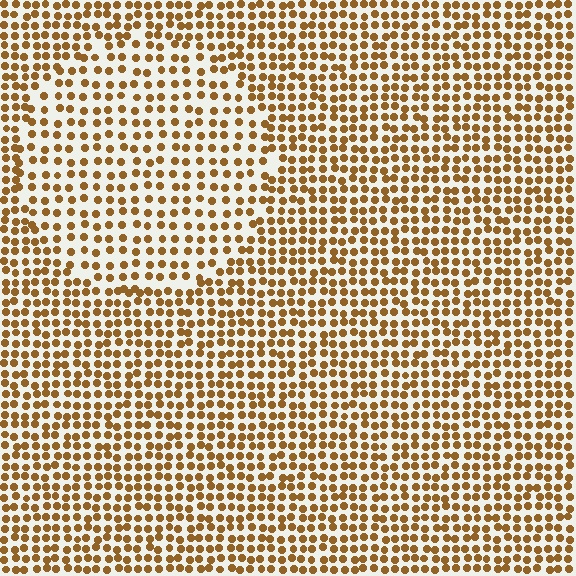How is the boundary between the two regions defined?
The boundary is defined by a change in element density (approximately 1.6x ratio). All elements are the same color, size, and shape.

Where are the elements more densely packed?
The elements are more densely packed outside the circle boundary.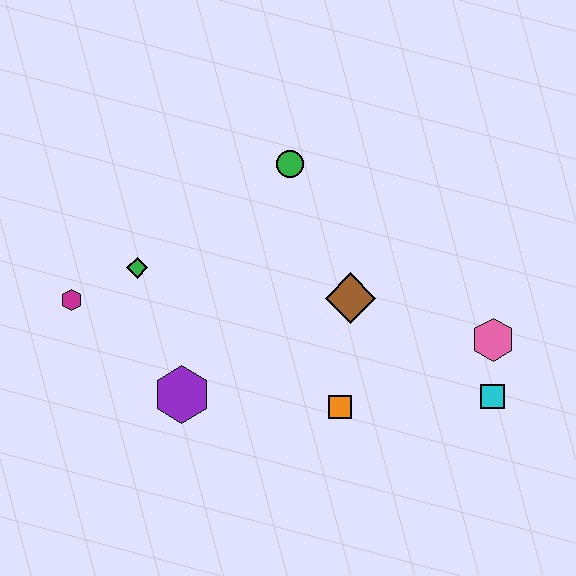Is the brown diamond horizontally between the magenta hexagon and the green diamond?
No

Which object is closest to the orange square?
The brown diamond is closest to the orange square.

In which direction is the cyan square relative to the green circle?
The cyan square is below the green circle.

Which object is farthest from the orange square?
The magenta hexagon is farthest from the orange square.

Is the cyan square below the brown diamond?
Yes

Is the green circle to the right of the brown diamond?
No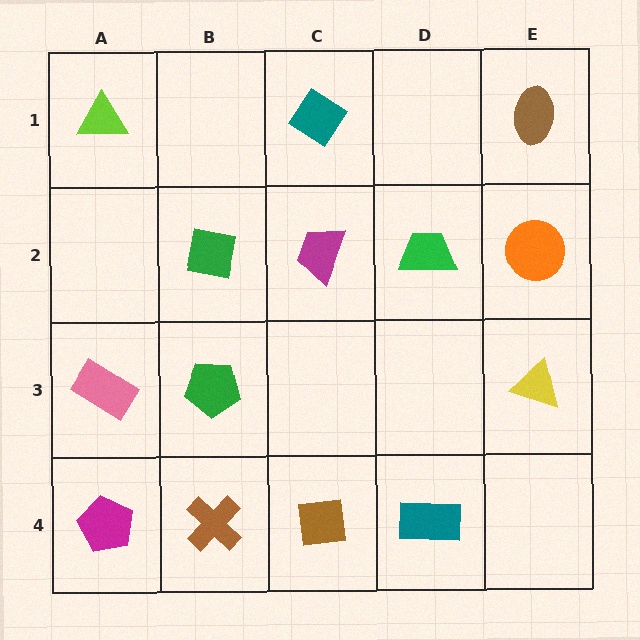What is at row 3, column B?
A green pentagon.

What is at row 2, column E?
An orange circle.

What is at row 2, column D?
A green trapezoid.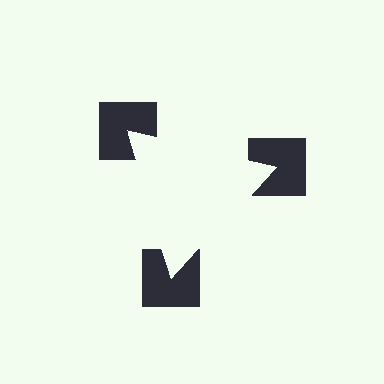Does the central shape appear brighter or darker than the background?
It typically appears slightly brighter than the background, even though no actual brightness change is drawn.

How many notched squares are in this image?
There are 3 — one at each vertex of the illusory triangle.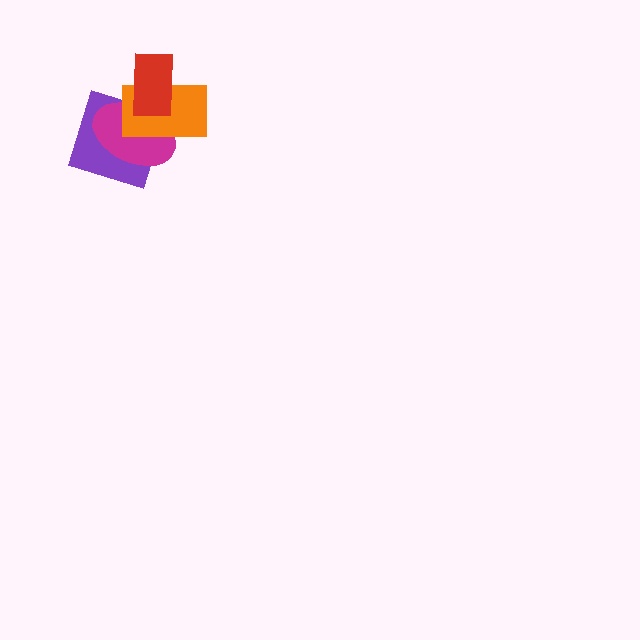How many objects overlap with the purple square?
2 objects overlap with the purple square.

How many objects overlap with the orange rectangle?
3 objects overlap with the orange rectangle.